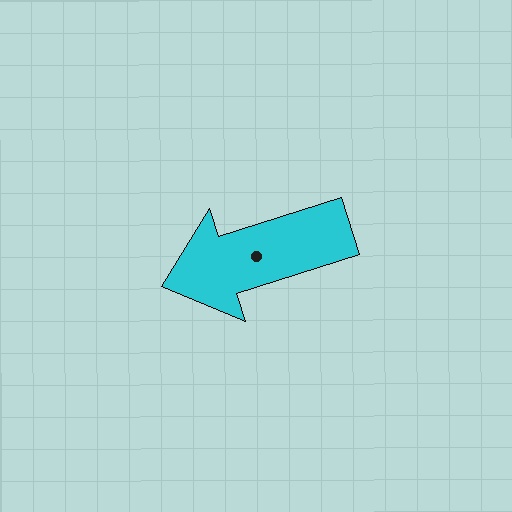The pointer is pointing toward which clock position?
Roughly 8 o'clock.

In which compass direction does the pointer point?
West.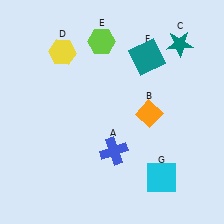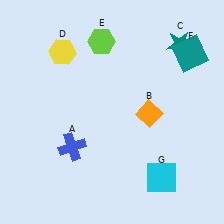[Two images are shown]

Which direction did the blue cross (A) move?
The blue cross (A) moved left.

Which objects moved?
The objects that moved are: the blue cross (A), the teal square (F).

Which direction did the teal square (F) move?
The teal square (F) moved right.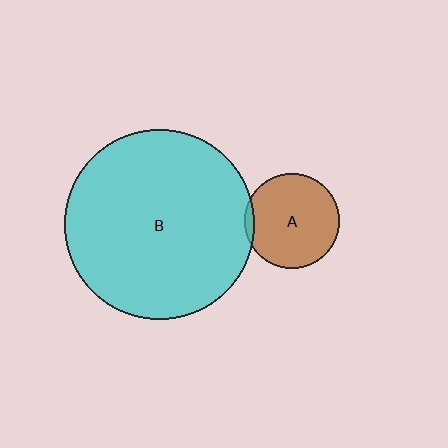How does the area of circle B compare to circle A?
Approximately 4.0 times.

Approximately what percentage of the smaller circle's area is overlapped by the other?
Approximately 5%.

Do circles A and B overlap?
Yes.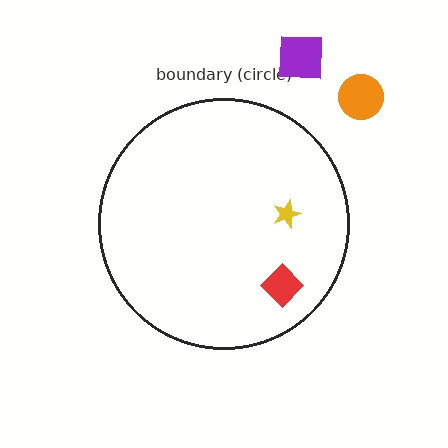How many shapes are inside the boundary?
2 inside, 2 outside.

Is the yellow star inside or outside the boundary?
Inside.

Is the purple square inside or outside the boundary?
Outside.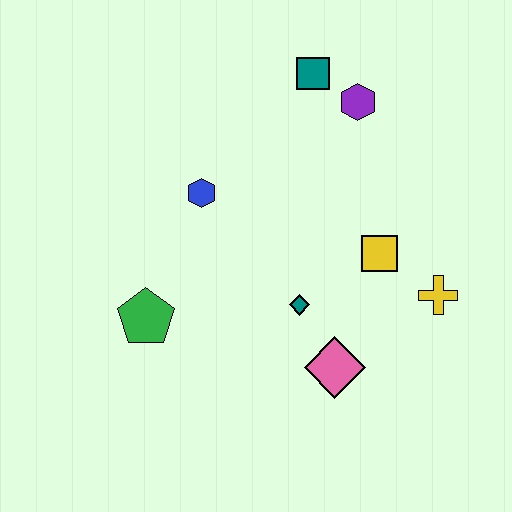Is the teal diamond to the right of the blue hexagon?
Yes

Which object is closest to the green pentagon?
The blue hexagon is closest to the green pentagon.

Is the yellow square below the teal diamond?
No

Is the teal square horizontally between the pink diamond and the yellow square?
No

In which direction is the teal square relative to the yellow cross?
The teal square is above the yellow cross.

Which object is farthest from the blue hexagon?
The yellow cross is farthest from the blue hexagon.